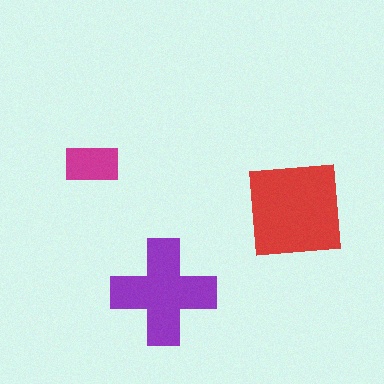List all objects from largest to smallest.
The red square, the purple cross, the magenta rectangle.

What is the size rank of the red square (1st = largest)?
1st.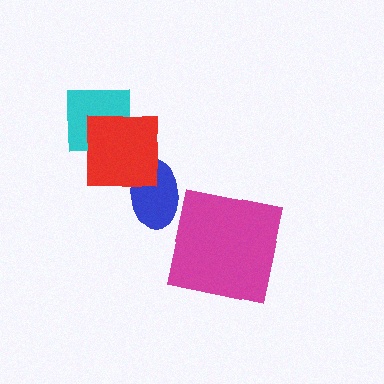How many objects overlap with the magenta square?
0 objects overlap with the magenta square.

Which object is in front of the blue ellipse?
The red square is in front of the blue ellipse.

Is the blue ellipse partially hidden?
Yes, it is partially covered by another shape.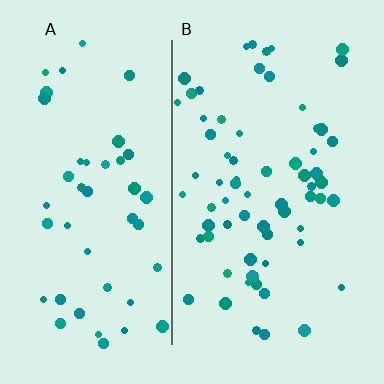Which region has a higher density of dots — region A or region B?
B (the right).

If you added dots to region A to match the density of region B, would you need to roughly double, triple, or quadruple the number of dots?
Approximately double.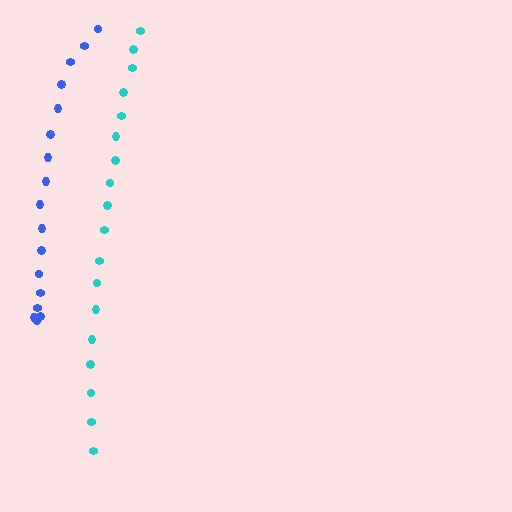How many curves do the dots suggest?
There are 2 distinct paths.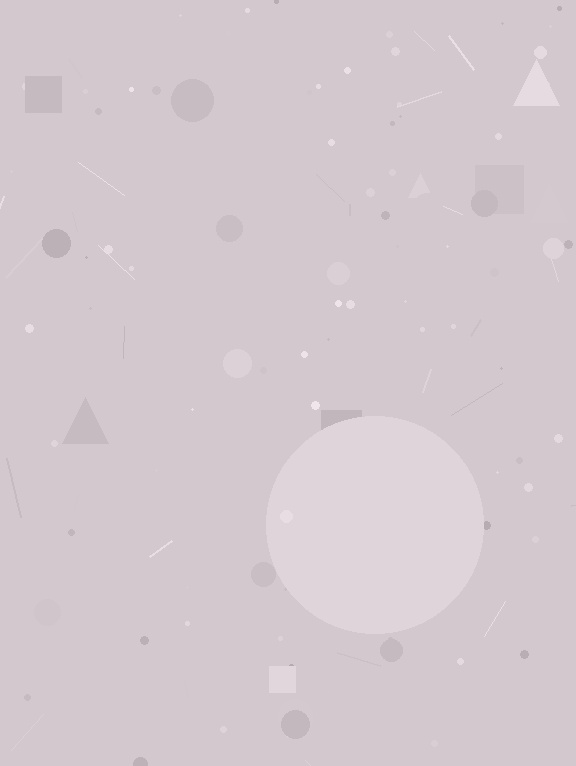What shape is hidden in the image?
A circle is hidden in the image.